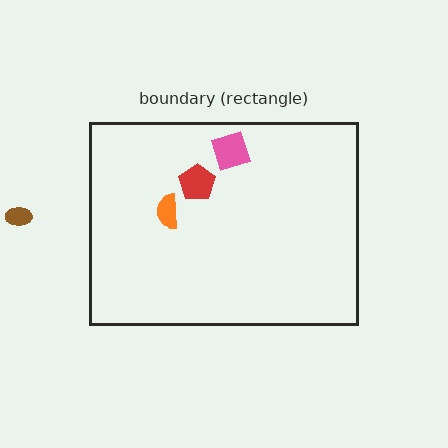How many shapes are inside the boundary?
3 inside, 1 outside.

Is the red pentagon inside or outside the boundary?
Inside.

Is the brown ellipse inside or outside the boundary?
Outside.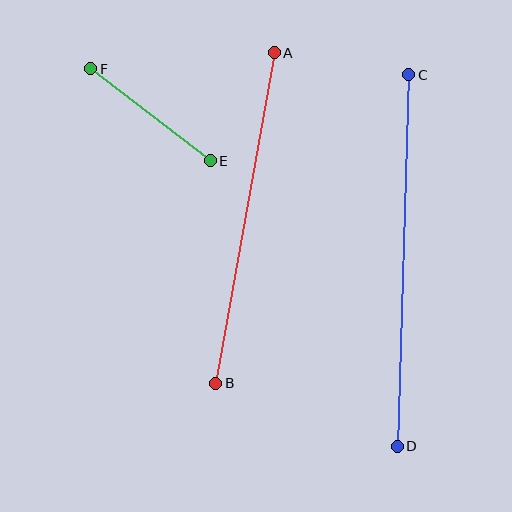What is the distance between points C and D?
The distance is approximately 371 pixels.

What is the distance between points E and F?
The distance is approximately 151 pixels.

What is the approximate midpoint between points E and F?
The midpoint is at approximately (150, 115) pixels.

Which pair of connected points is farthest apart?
Points C and D are farthest apart.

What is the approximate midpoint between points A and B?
The midpoint is at approximately (245, 218) pixels.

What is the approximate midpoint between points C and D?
The midpoint is at approximately (403, 260) pixels.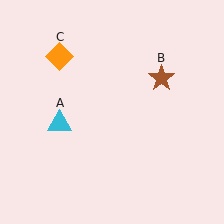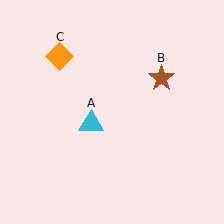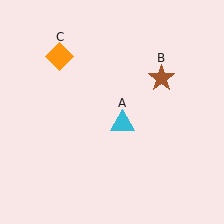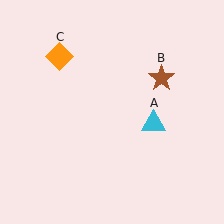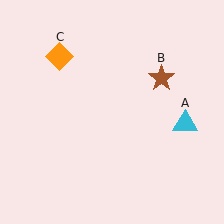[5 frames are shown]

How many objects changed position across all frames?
1 object changed position: cyan triangle (object A).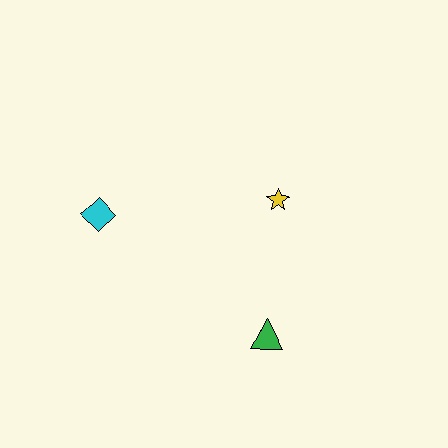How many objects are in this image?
There are 3 objects.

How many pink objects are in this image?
There are no pink objects.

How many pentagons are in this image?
There are no pentagons.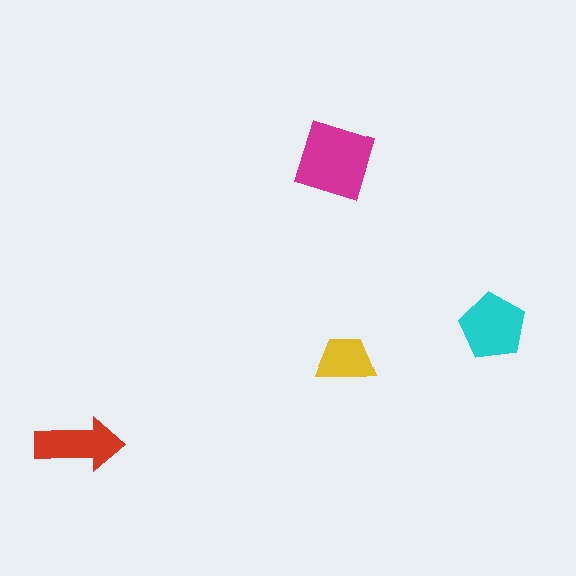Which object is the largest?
The magenta square.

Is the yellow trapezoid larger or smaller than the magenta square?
Smaller.